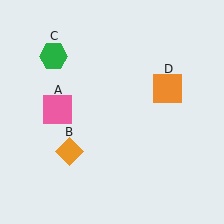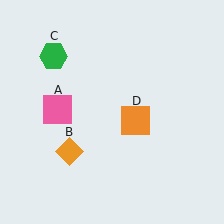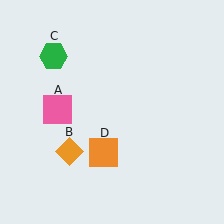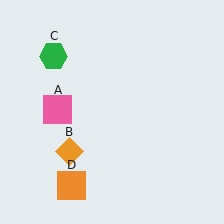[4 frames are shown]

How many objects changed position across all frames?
1 object changed position: orange square (object D).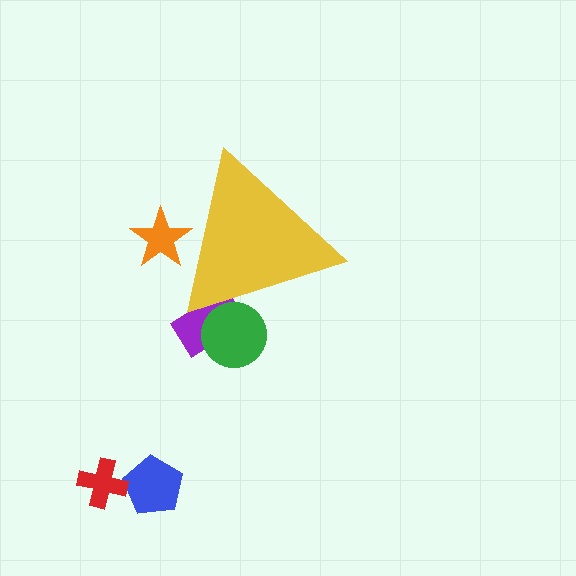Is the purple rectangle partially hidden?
Yes, the purple rectangle is partially hidden behind the yellow triangle.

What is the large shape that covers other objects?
A yellow triangle.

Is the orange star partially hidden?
Yes, the orange star is partially hidden behind the yellow triangle.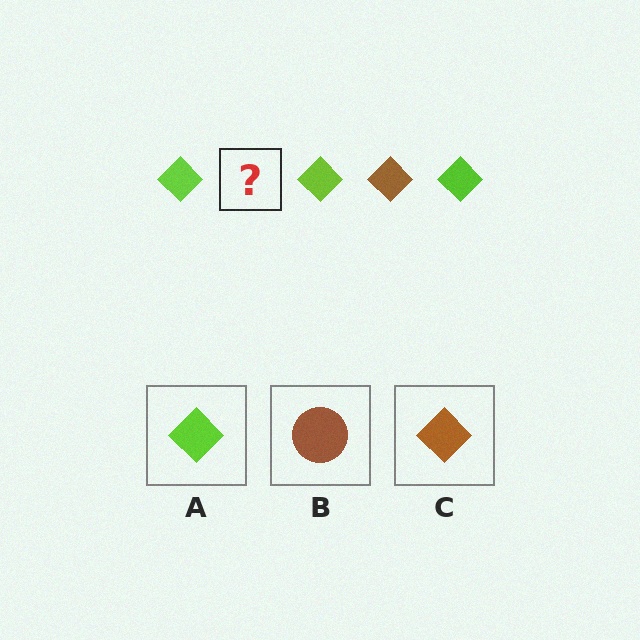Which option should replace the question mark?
Option C.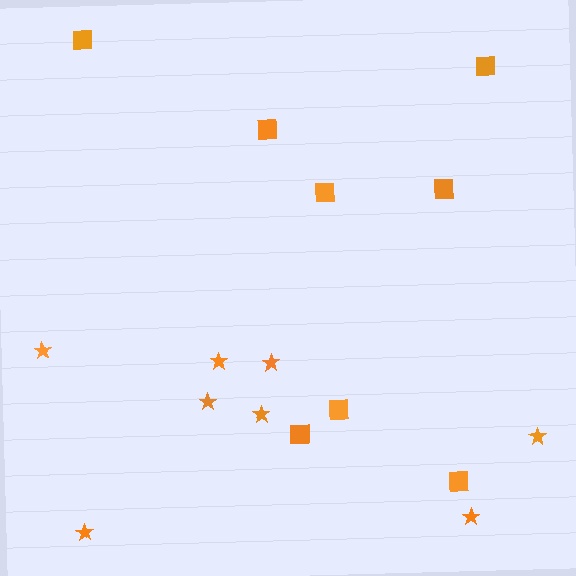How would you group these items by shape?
There are 2 groups: one group of squares (8) and one group of stars (8).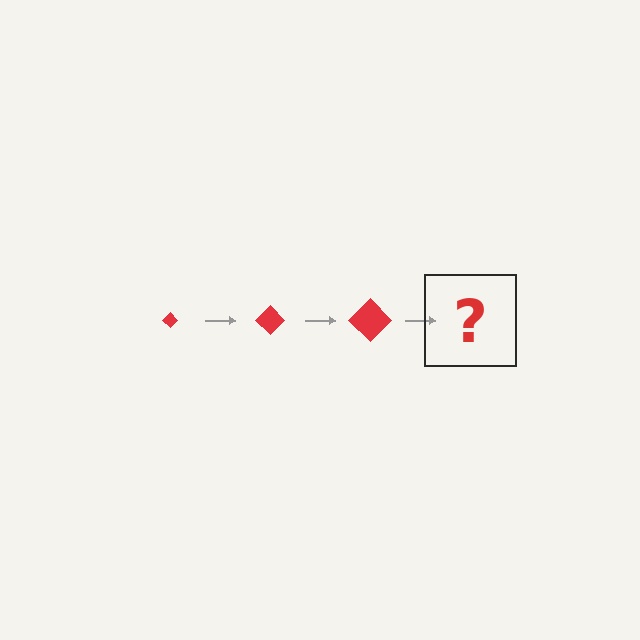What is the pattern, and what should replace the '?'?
The pattern is that the diamond gets progressively larger each step. The '?' should be a red diamond, larger than the previous one.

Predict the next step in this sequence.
The next step is a red diamond, larger than the previous one.